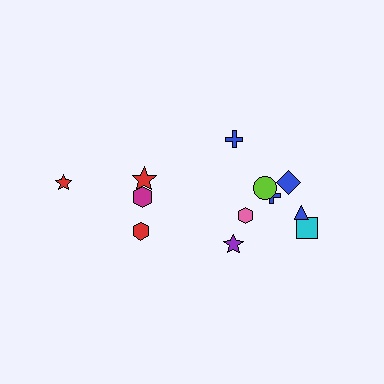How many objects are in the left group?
There are 4 objects.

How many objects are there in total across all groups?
There are 12 objects.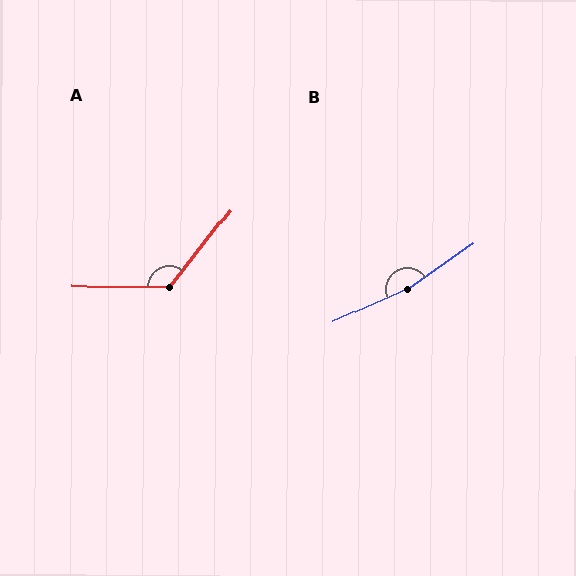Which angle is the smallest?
A, at approximately 128 degrees.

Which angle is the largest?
B, at approximately 169 degrees.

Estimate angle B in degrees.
Approximately 169 degrees.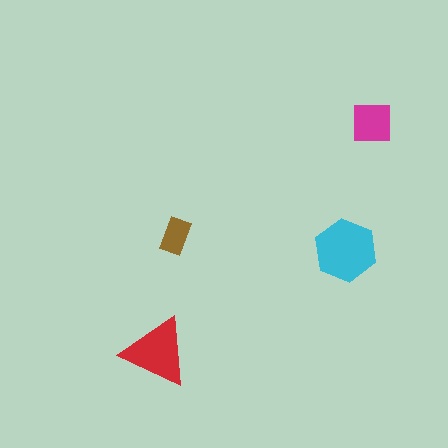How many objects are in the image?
There are 4 objects in the image.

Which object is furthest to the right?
The magenta square is rightmost.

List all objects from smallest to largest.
The brown rectangle, the magenta square, the red triangle, the cyan hexagon.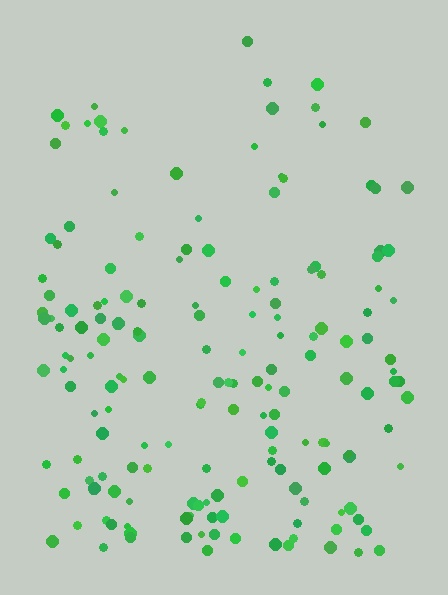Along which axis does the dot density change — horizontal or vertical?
Vertical.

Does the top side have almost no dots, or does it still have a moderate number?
Still a moderate number, just noticeably fewer than the bottom.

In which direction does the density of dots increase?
From top to bottom, with the bottom side densest.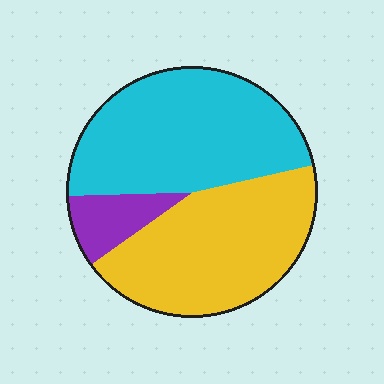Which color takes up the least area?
Purple, at roughly 10%.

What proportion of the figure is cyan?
Cyan takes up about one half (1/2) of the figure.